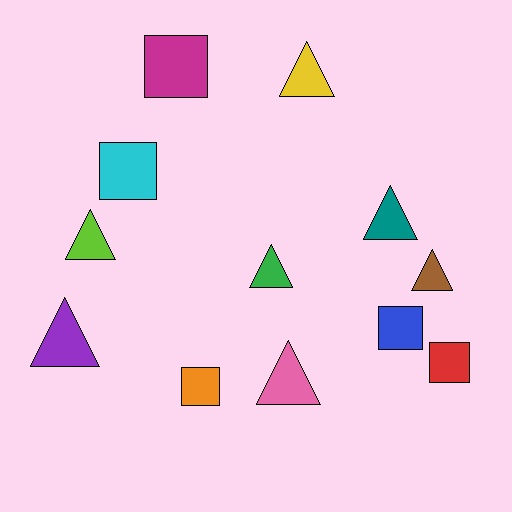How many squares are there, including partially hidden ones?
There are 5 squares.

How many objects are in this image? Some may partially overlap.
There are 12 objects.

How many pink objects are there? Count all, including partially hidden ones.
There is 1 pink object.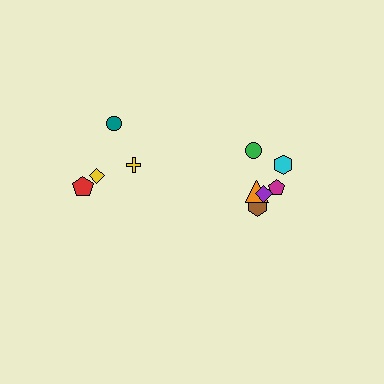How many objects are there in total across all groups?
There are 10 objects.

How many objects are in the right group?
There are 6 objects.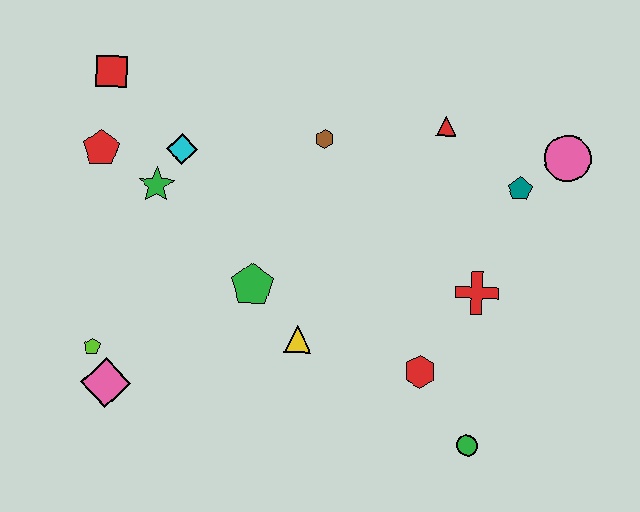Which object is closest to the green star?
The cyan diamond is closest to the green star.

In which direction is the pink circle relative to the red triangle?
The pink circle is to the right of the red triangle.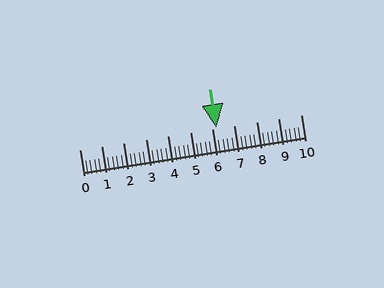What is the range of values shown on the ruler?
The ruler shows values from 0 to 10.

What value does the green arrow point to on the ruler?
The green arrow points to approximately 6.2.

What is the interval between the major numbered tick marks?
The major tick marks are spaced 1 units apart.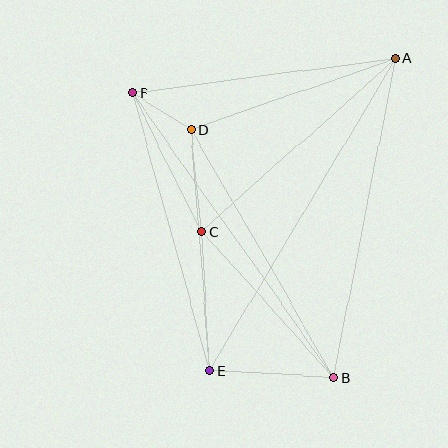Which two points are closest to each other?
Points D and F are closest to each other.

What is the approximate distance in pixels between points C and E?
The distance between C and E is approximately 139 pixels.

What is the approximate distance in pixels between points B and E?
The distance between B and E is approximately 124 pixels.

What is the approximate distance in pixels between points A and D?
The distance between A and D is approximately 216 pixels.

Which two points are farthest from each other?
Points A and E are farthest from each other.